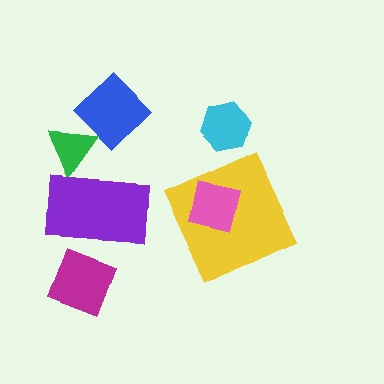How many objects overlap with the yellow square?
1 object overlaps with the yellow square.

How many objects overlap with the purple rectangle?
2 objects overlap with the purple rectangle.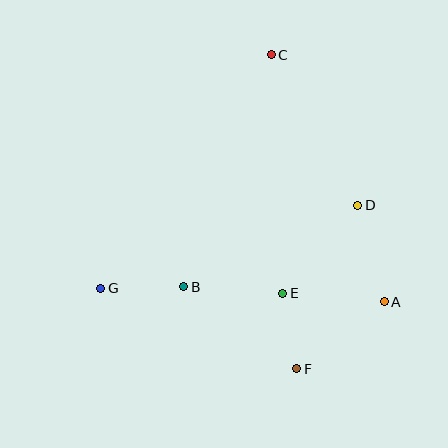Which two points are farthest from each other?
Points C and F are farthest from each other.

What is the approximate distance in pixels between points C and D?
The distance between C and D is approximately 173 pixels.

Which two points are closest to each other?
Points E and F are closest to each other.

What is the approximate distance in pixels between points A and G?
The distance between A and G is approximately 284 pixels.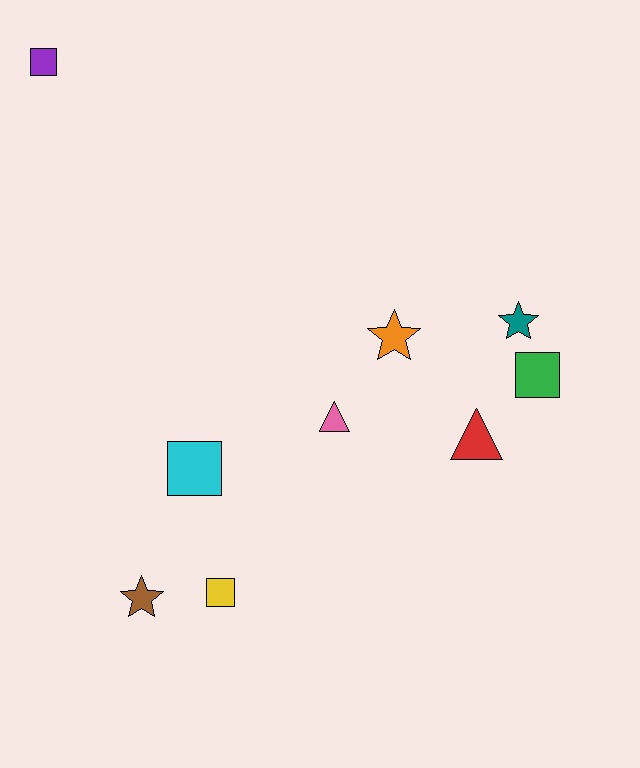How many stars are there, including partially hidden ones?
There are 3 stars.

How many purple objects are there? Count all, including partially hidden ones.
There is 1 purple object.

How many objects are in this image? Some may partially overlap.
There are 9 objects.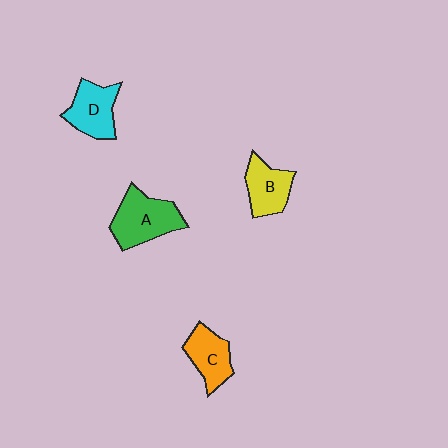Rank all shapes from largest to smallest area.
From largest to smallest: A (green), D (cyan), C (orange), B (yellow).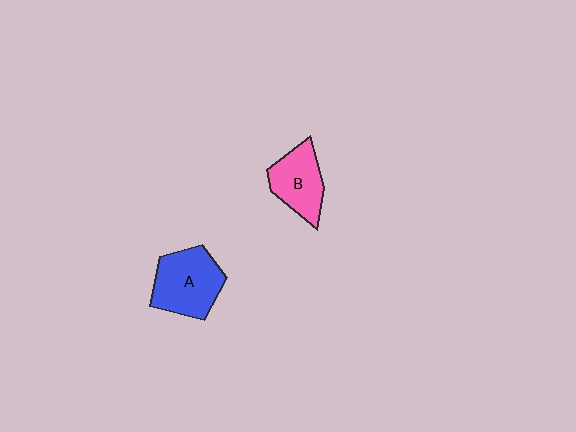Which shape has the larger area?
Shape A (blue).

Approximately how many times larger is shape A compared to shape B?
Approximately 1.3 times.